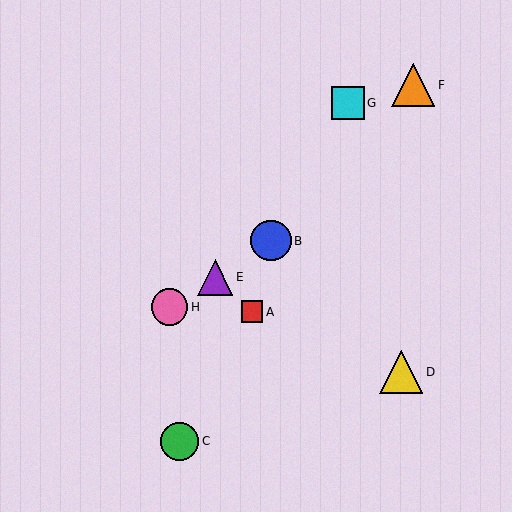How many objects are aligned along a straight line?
3 objects (B, E, H) are aligned along a straight line.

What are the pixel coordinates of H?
Object H is at (170, 307).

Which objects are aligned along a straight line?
Objects B, E, H are aligned along a straight line.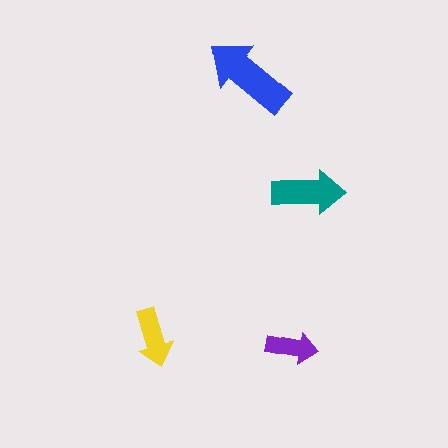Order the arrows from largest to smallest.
the blue one, the teal one, the yellow one, the purple one.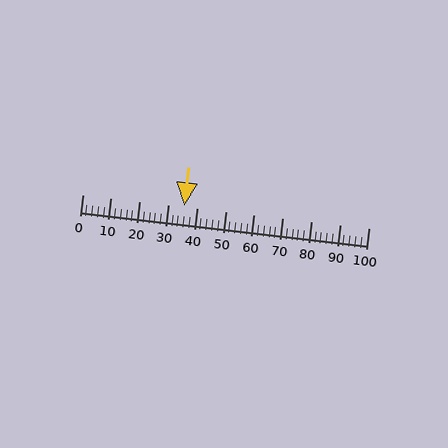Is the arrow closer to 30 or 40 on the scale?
The arrow is closer to 40.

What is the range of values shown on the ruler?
The ruler shows values from 0 to 100.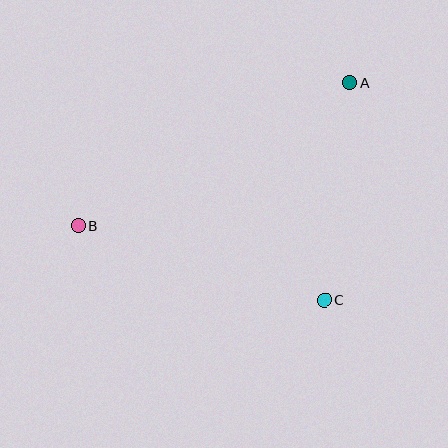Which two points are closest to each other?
Points A and C are closest to each other.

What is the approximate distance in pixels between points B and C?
The distance between B and C is approximately 257 pixels.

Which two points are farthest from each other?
Points A and B are farthest from each other.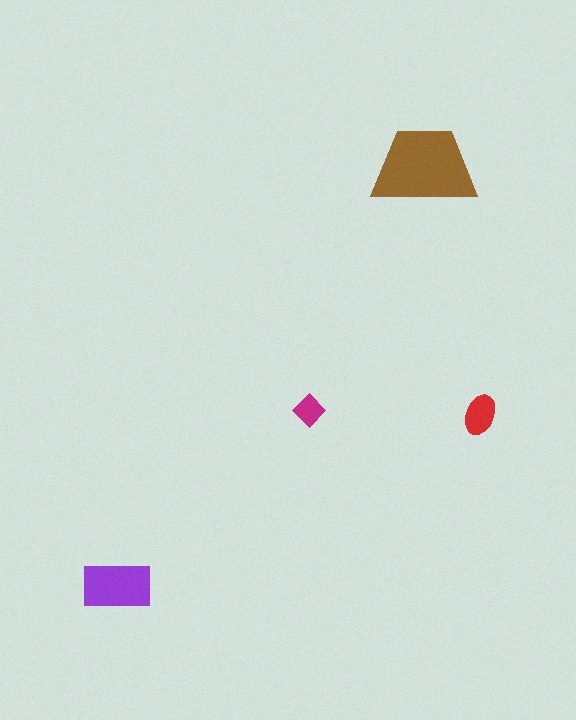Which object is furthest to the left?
The purple rectangle is leftmost.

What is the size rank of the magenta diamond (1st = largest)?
4th.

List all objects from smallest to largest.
The magenta diamond, the red ellipse, the purple rectangle, the brown trapezoid.